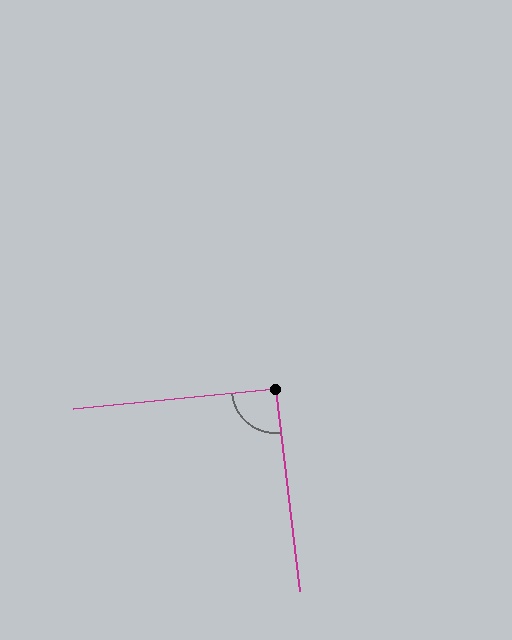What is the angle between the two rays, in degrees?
Approximately 91 degrees.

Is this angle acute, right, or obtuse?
It is approximately a right angle.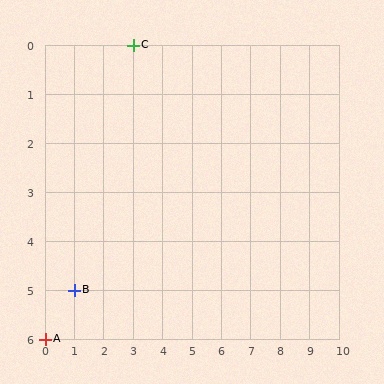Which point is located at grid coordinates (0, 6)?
Point A is at (0, 6).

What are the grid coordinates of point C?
Point C is at grid coordinates (3, 0).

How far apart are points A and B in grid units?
Points A and B are 1 column and 1 row apart (about 1.4 grid units diagonally).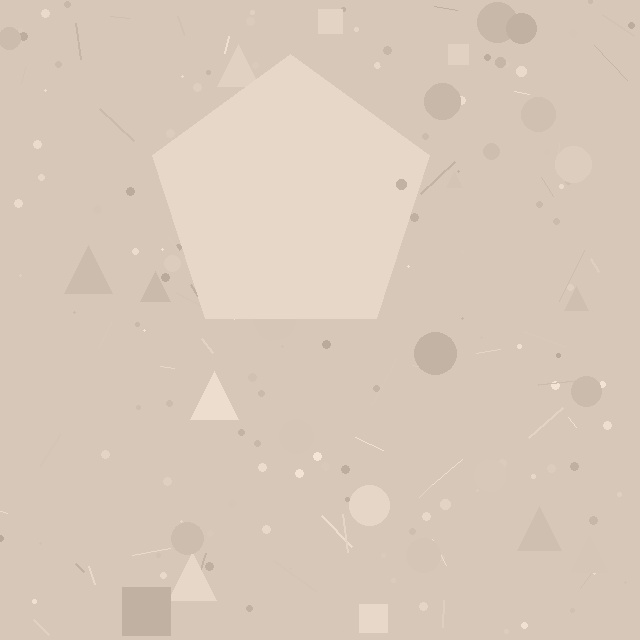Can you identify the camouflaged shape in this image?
The camouflaged shape is a pentagon.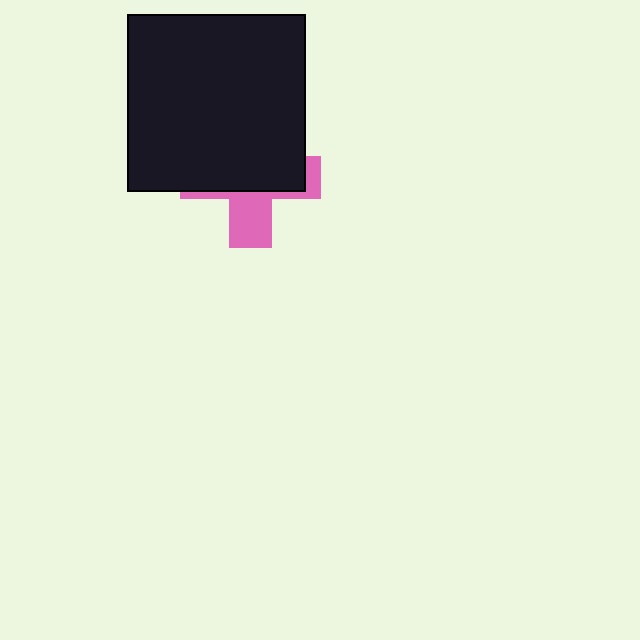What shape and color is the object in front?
The object in front is a black square.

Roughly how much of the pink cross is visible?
A small part of it is visible (roughly 36%).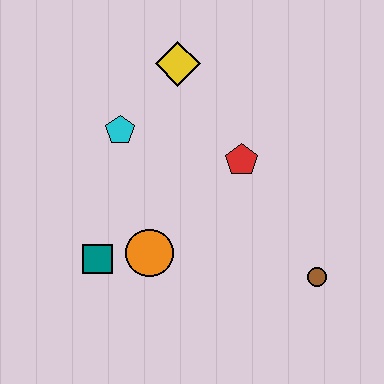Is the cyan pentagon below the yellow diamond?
Yes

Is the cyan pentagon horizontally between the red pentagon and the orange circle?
No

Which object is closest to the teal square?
The orange circle is closest to the teal square.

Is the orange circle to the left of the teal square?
No